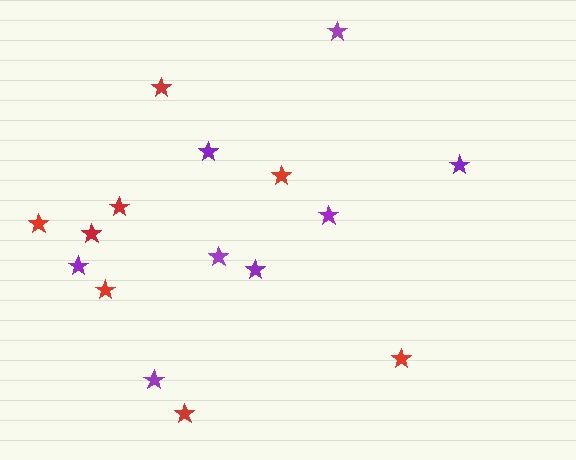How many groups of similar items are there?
There are 2 groups: one group of red stars (8) and one group of purple stars (8).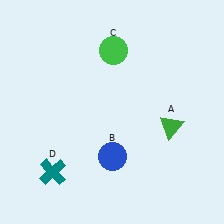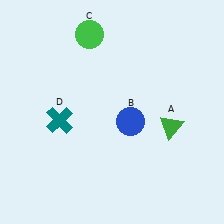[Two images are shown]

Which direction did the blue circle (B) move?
The blue circle (B) moved up.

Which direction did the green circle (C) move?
The green circle (C) moved left.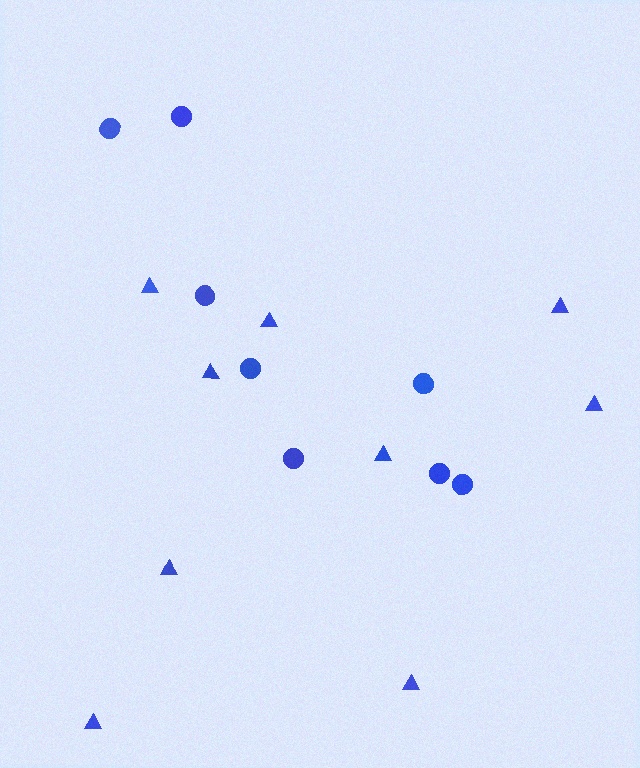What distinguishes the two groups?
There are 2 groups: one group of triangles (9) and one group of circles (8).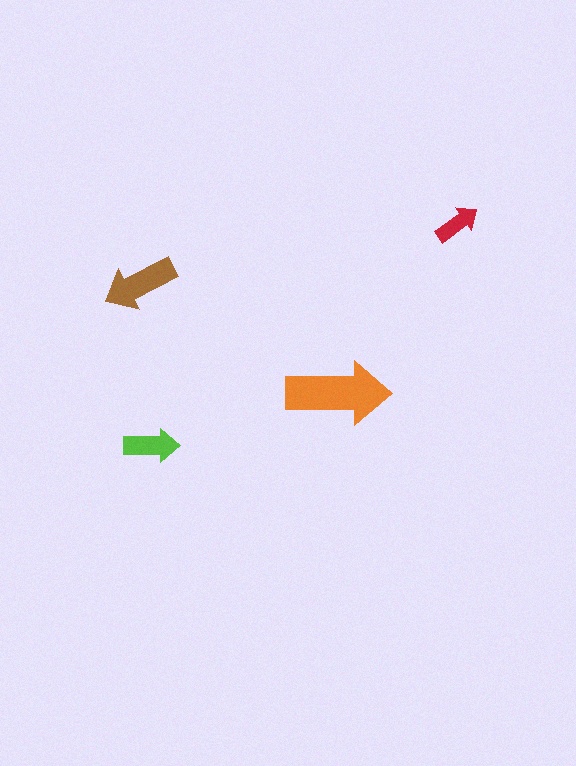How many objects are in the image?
There are 4 objects in the image.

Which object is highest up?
The red arrow is topmost.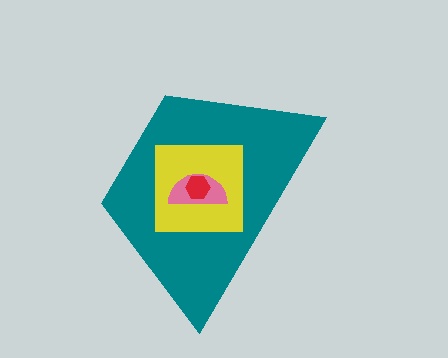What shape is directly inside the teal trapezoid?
The yellow square.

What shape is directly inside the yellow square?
The pink semicircle.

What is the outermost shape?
The teal trapezoid.